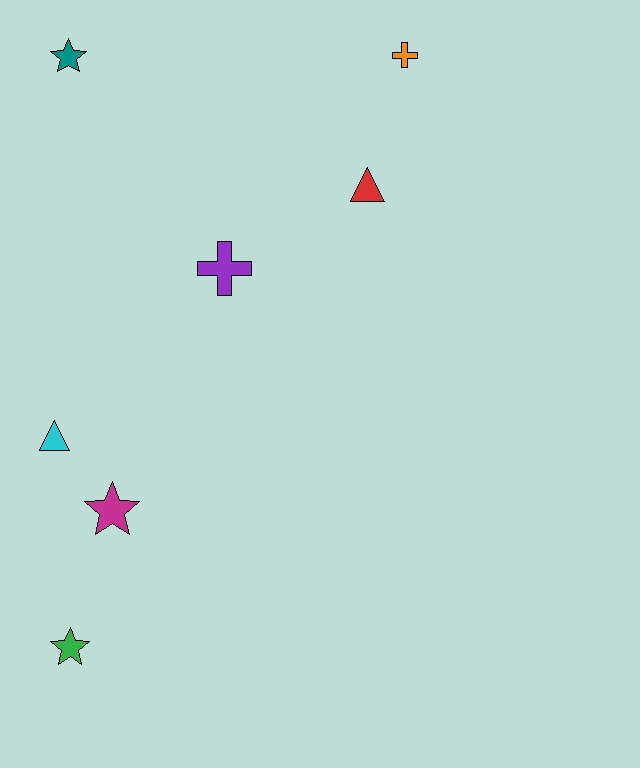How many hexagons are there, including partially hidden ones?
There are no hexagons.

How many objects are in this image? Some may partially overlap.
There are 7 objects.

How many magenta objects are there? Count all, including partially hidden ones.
There is 1 magenta object.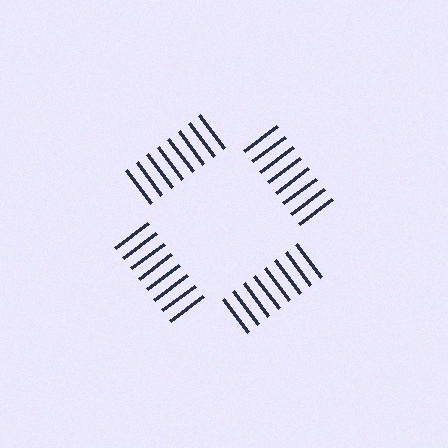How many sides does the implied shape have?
4 sides — the line-ends trace a square.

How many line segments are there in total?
32 — 8 along each of the 4 edges.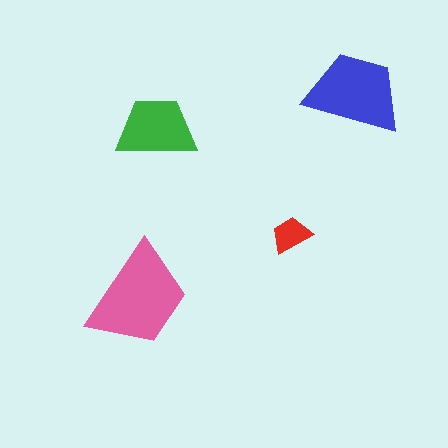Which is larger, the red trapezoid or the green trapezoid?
The green one.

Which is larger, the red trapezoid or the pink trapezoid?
The pink one.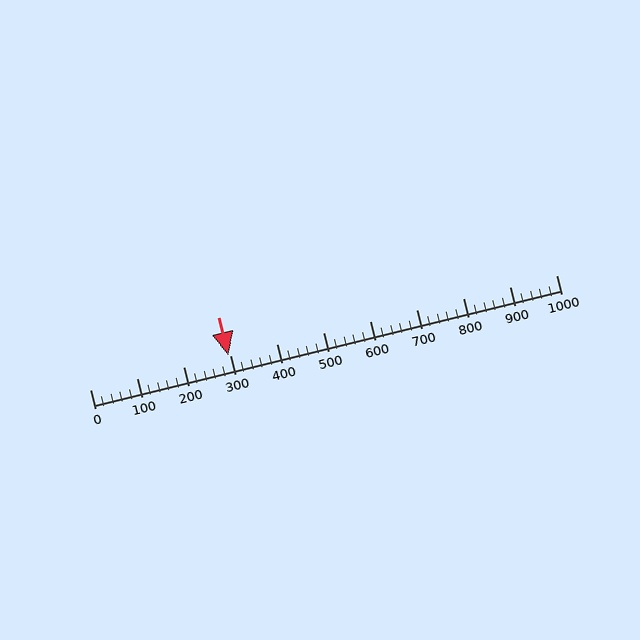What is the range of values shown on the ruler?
The ruler shows values from 0 to 1000.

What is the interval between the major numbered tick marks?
The major tick marks are spaced 100 units apart.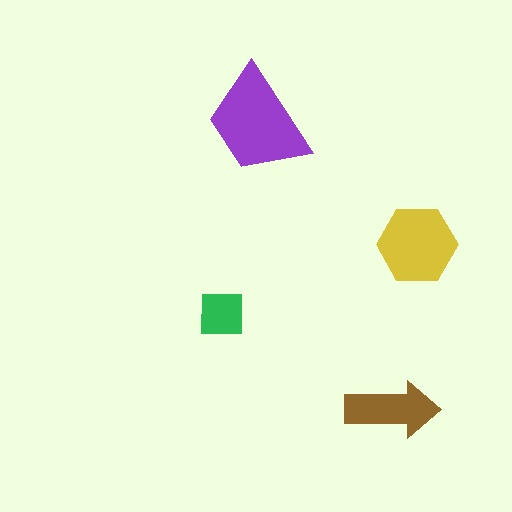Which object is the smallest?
The green square.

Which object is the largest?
The purple trapezoid.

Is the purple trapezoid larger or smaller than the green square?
Larger.